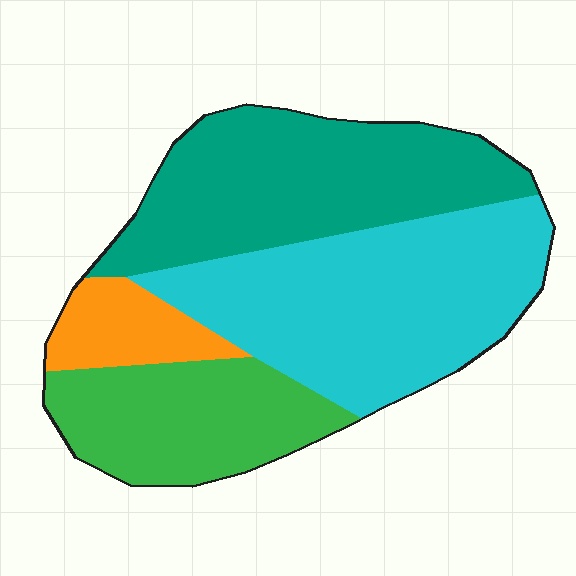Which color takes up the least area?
Orange, at roughly 10%.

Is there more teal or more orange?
Teal.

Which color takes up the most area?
Cyan, at roughly 40%.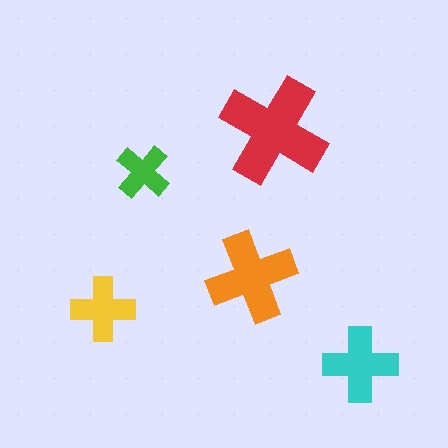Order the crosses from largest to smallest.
the red one, the orange one, the cyan one, the yellow one, the green one.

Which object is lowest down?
The cyan cross is bottommost.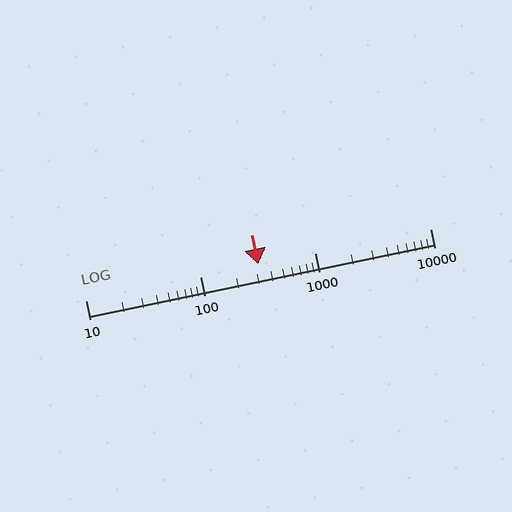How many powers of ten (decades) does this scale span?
The scale spans 3 decades, from 10 to 10000.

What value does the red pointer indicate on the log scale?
The pointer indicates approximately 320.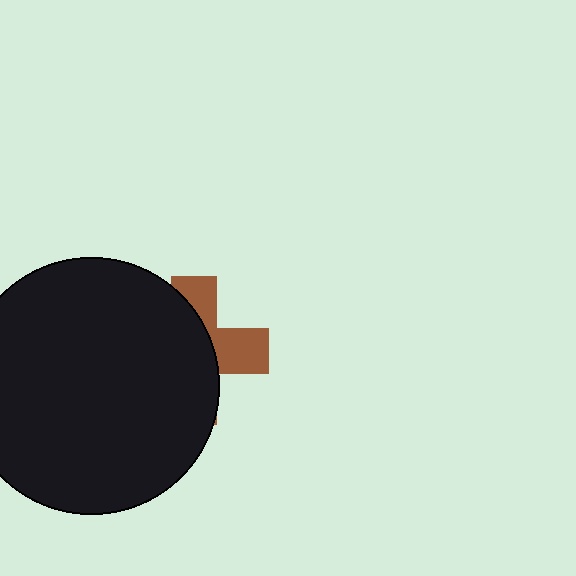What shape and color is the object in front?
The object in front is a black circle.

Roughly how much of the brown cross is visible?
A small part of it is visible (roughly 35%).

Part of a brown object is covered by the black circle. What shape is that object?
It is a cross.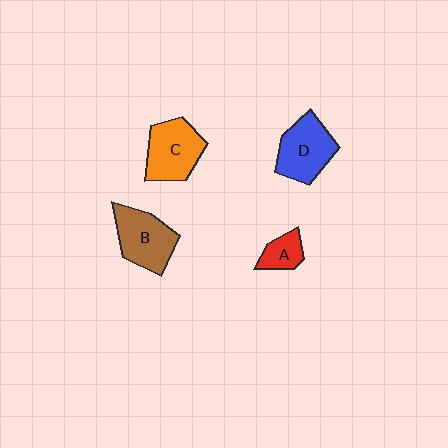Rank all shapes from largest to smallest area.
From largest to smallest: C (orange), B (brown), D (blue), A (red).